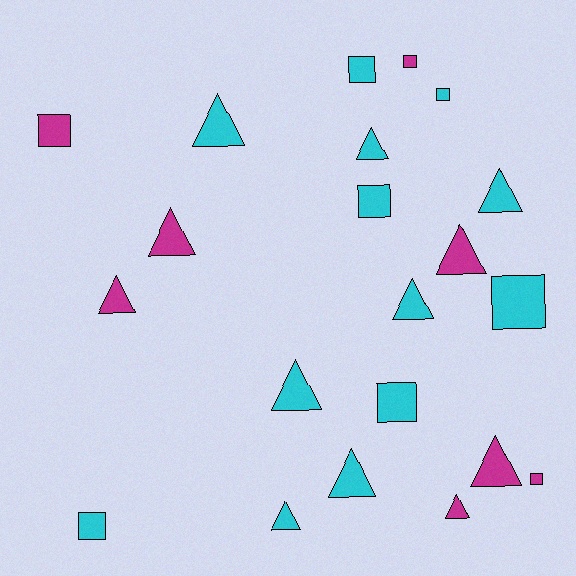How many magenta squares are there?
There are 3 magenta squares.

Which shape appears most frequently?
Triangle, with 12 objects.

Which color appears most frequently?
Cyan, with 13 objects.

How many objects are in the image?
There are 21 objects.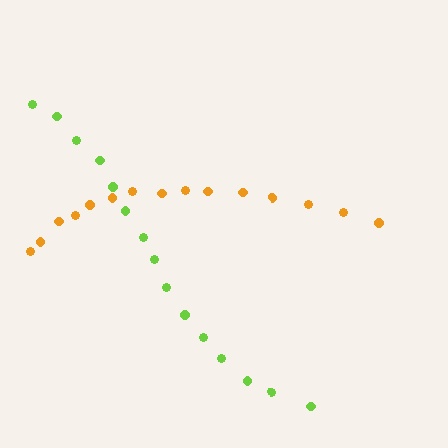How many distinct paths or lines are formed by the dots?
There are 2 distinct paths.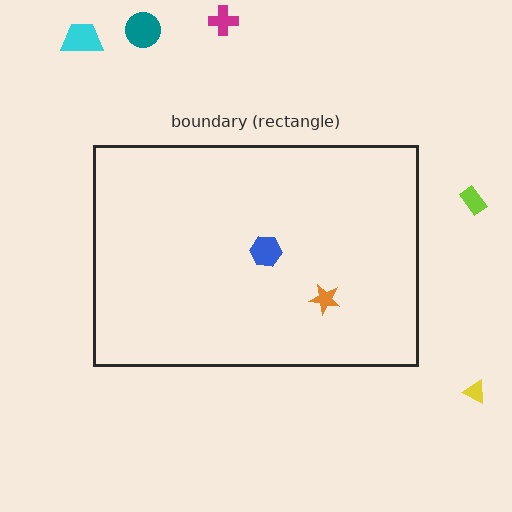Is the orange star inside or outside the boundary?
Inside.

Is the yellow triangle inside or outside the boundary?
Outside.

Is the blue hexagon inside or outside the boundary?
Inside.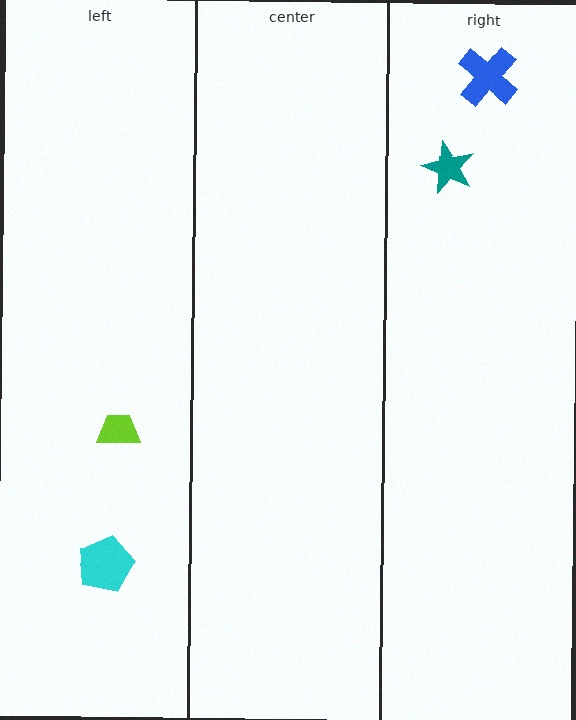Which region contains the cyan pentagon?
The left region.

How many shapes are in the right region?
2.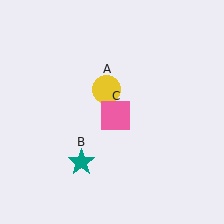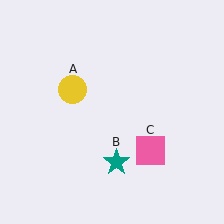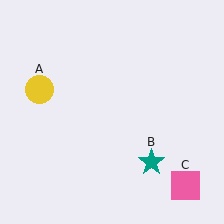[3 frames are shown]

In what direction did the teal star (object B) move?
The teal star (object B) moved right.